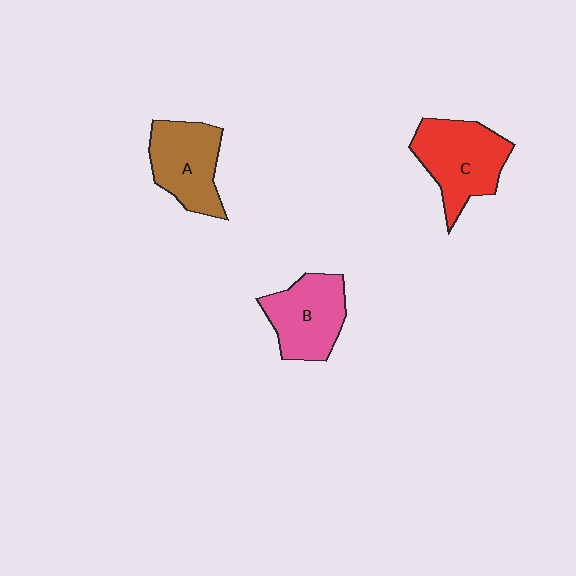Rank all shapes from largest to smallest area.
From largest to smallest: C (red), B (pink), A (brown).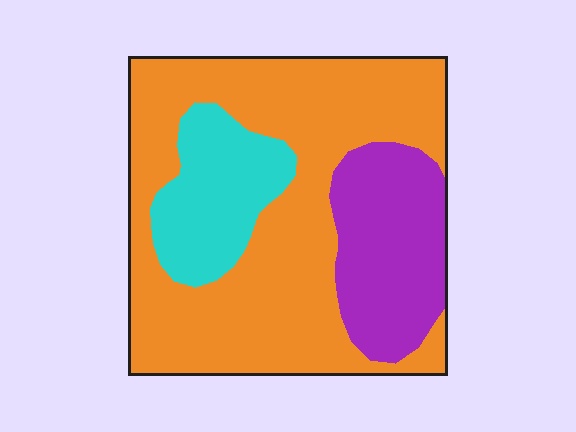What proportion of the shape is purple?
Purple takes up about one fifth (1/5) of the shape.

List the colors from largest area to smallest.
From largest to smallest: orange, purple, cyan.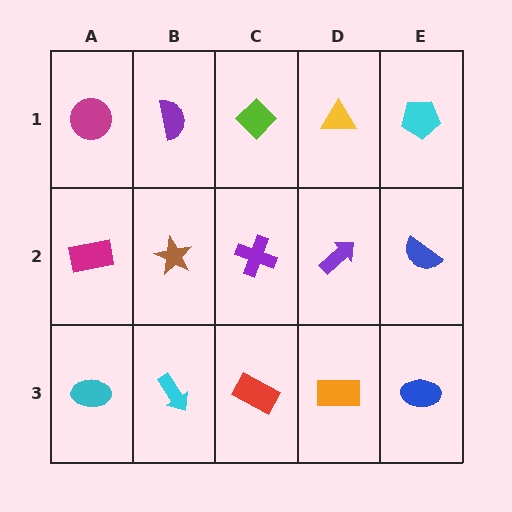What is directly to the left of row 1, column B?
A magenta circle.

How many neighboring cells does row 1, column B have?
3.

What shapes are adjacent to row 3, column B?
A brown star (row 2, column B), a cyan ellipse (row 3, column A), a red rectangle (row 3, column C).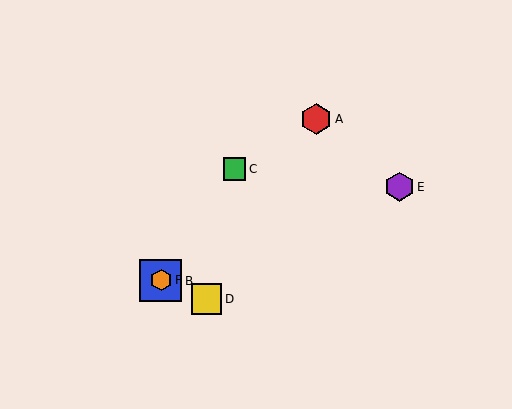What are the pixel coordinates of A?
Object A is at (316, 119).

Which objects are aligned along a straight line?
Objects B, C, F are aligned along a straight line.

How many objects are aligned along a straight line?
3 objects (B, C, F) are aligned along a straight line.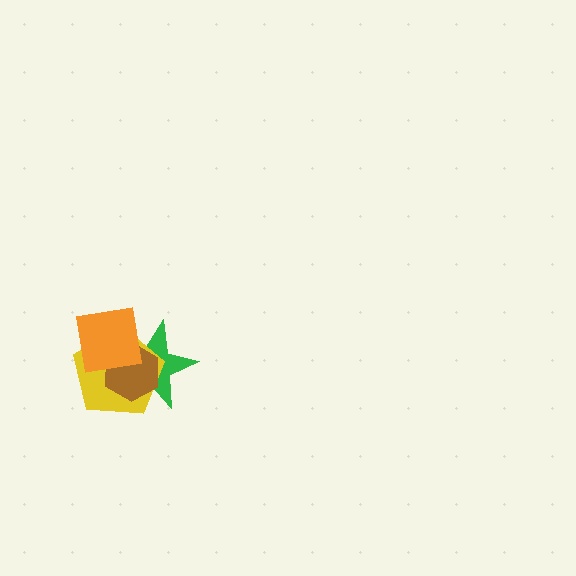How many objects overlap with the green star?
3 objects overlap with the green star.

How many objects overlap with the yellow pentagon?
3 objects overlap with the yellow pentagon.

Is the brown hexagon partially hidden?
Yes, it is partially covered by another shape.